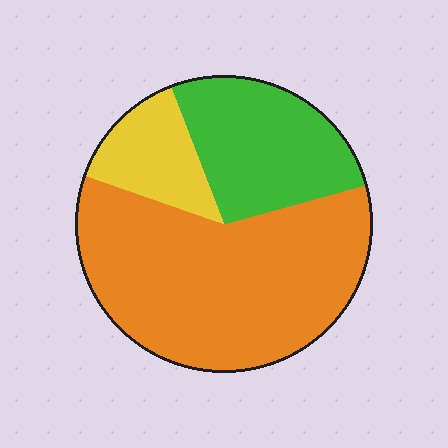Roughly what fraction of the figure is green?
Green takes up about one quarter (1/4) of the figure.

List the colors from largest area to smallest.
From largest to smallest: orange, green, yellow.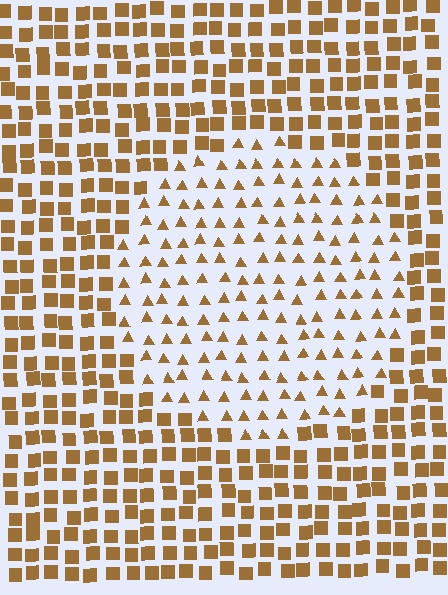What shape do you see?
I see a circle.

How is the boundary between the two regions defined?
The boundary is defined by a change in element shape: triangles inside vs. squares outside. All elements share the same color and spacing.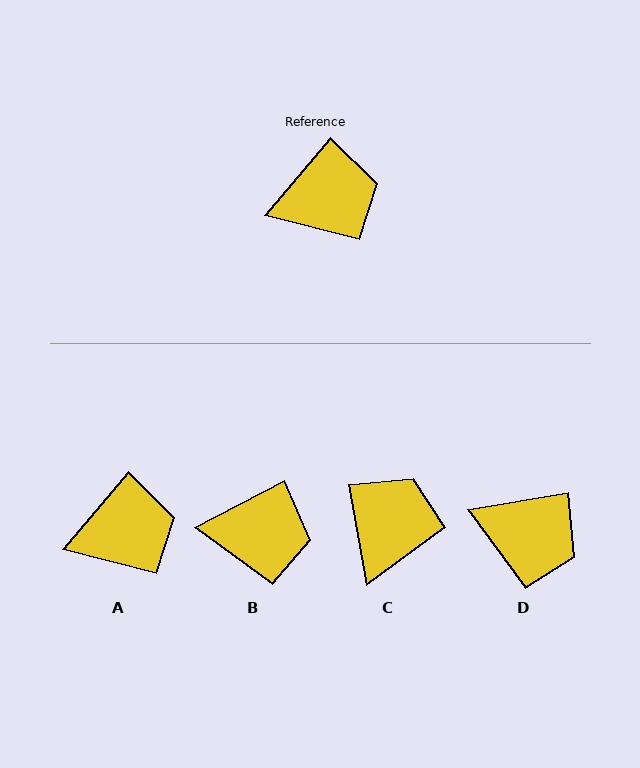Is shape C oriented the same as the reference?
No, it is off by about 50 degrees.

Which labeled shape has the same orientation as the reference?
A.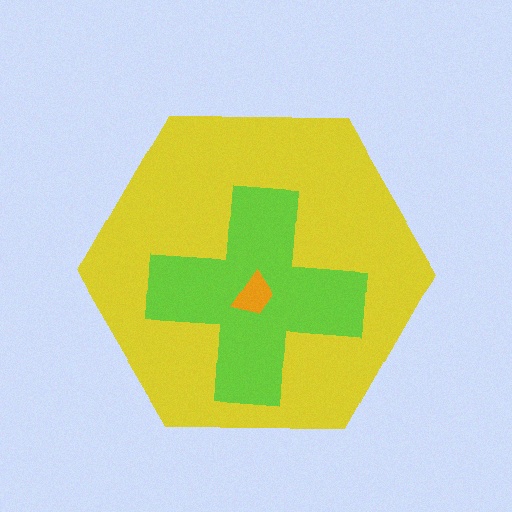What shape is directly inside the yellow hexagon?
The lime cross.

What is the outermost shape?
The yellow hexagon.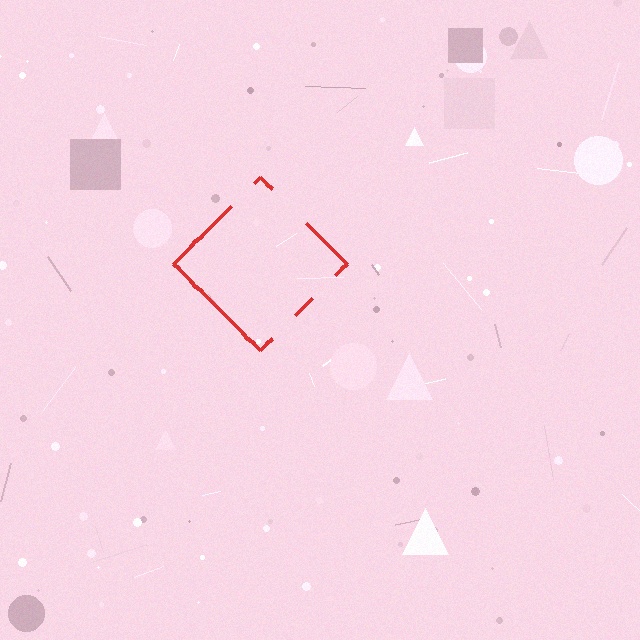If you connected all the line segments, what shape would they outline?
They would outline a diamond.